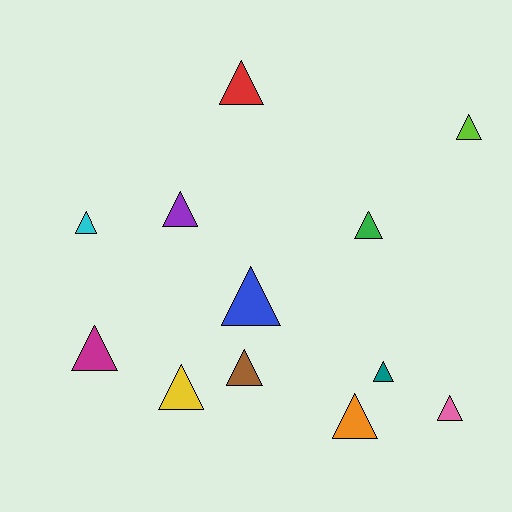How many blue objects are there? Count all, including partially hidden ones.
There is 1 blue object.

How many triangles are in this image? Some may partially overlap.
There are 12 triangles.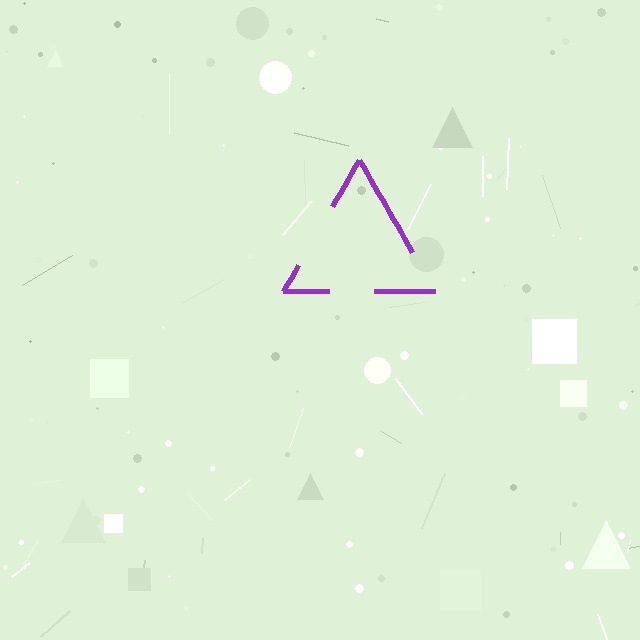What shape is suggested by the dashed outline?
The dashed outline suggests a triangle.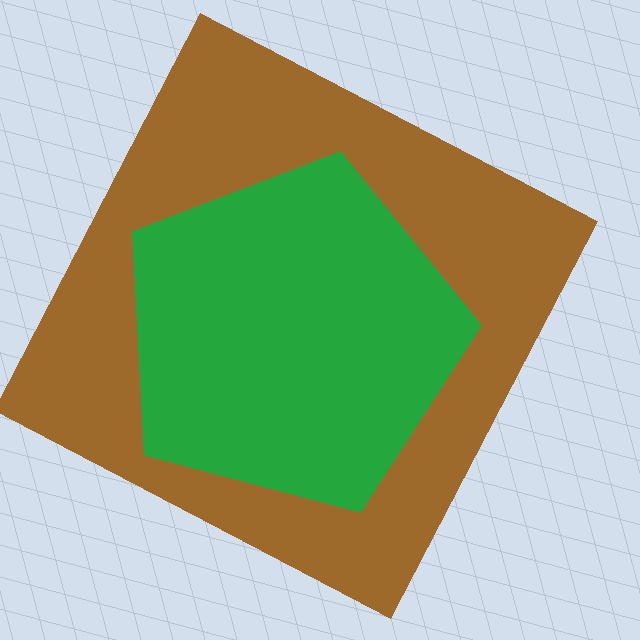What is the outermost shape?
The brown square.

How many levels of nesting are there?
2.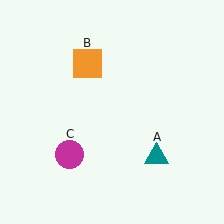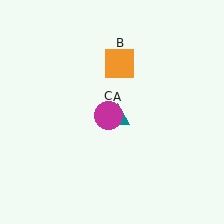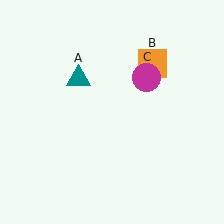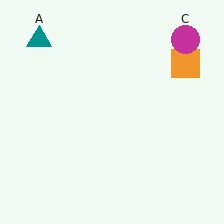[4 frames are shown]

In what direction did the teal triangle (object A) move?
The teal triangle (object A) moved up and to the left.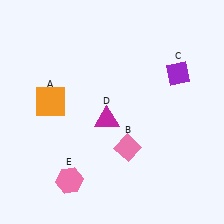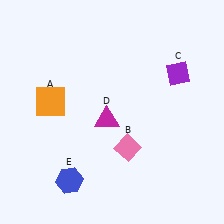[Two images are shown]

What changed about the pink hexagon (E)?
In Image 1, E is pink. In Image 2, it changed to blue.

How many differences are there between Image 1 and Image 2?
There is 1 difference between the two images.